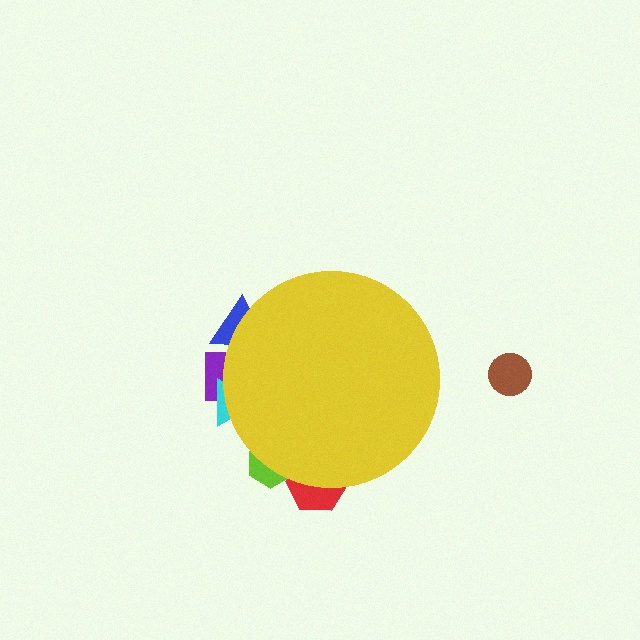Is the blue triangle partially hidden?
Yes, the blue triangle is partially hidden behind the yellow circle.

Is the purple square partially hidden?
Yes, the purple square is partially hidden behind the yellow circle.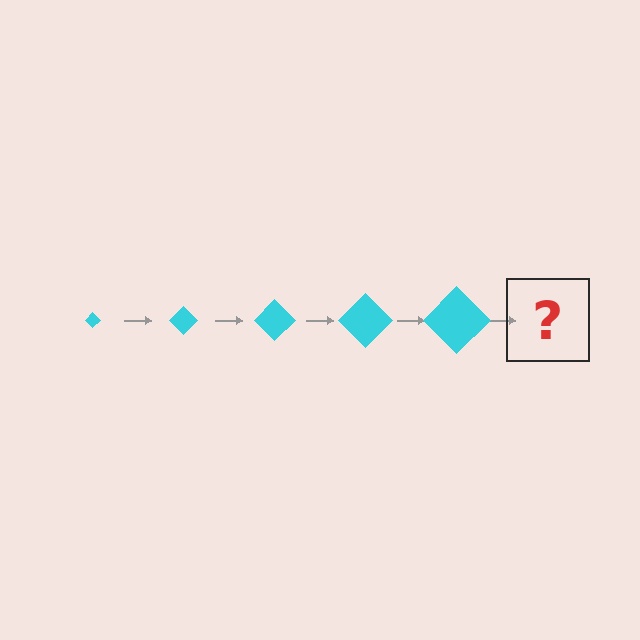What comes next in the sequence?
The next element should be a cyan diamond, larger than the previous one.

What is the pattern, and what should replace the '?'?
The pattern is that the diamond gets progressively larger each step. The '?' should be a cyan diamond, larger than the previous one.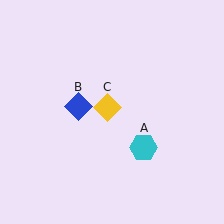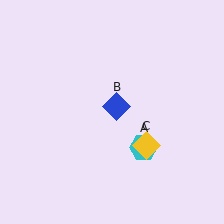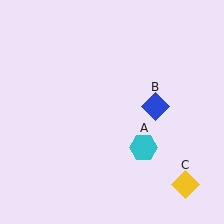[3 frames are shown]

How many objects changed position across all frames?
2 objects changed position: blue diamond (object B), yellow diamond (object C).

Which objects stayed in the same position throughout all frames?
Cyan hexagon (object A) remained stationary.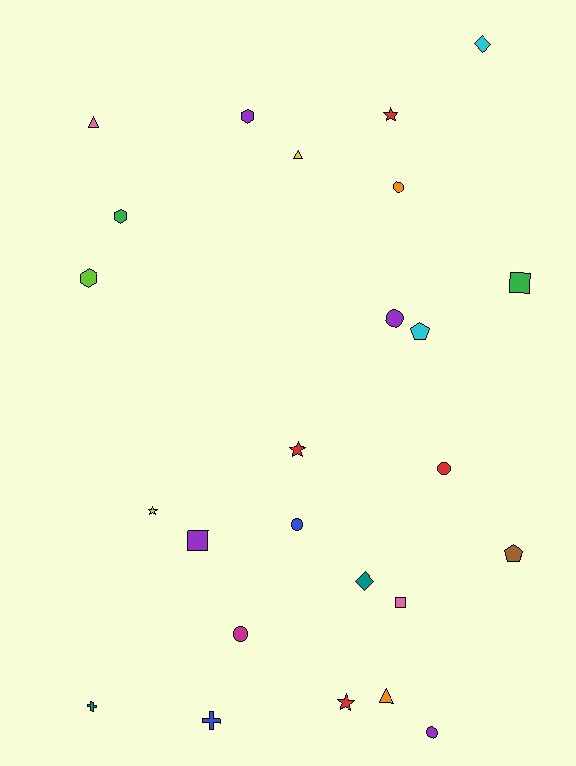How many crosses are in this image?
There are 2 crosses.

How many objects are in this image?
There are 25 objects.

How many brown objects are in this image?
There is 1 brown object.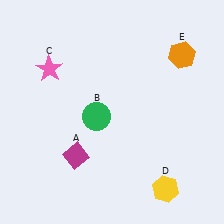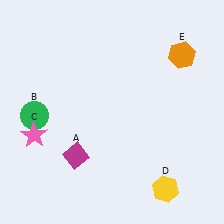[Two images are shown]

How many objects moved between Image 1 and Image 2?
2 objects moved between the two images.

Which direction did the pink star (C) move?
The pink star (C) moved down.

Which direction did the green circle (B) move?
The green circle (B) moved left.